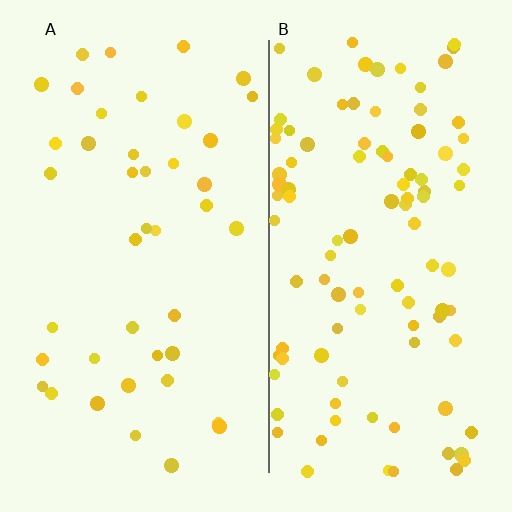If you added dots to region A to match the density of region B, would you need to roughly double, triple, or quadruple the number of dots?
Approximately double.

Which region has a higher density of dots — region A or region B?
B (the right).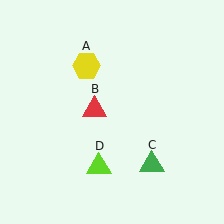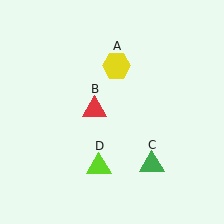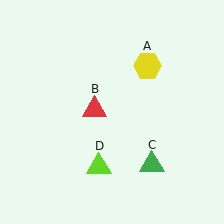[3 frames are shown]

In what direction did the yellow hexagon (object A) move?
The yellow hexagon (object A) moved right.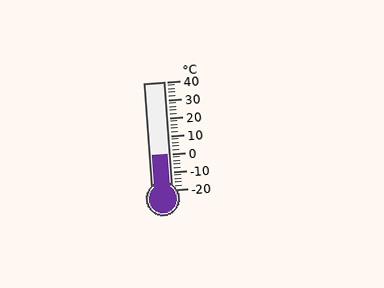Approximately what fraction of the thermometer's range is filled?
The thermometer is filled to approximately 35% of its range.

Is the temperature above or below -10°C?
The temperature is above -10°C.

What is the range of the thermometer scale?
The thermometer scale ranges from -20°C to 40°C.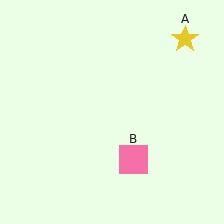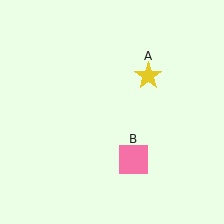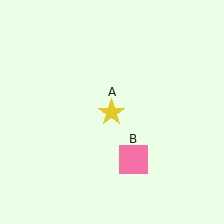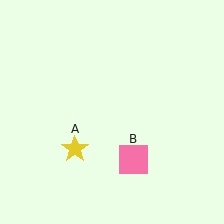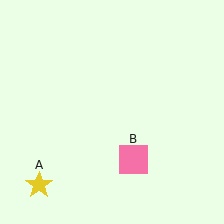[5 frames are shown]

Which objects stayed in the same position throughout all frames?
Pink square (object B) remained stationary.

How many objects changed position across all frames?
1 object changed position: yellow star (object A).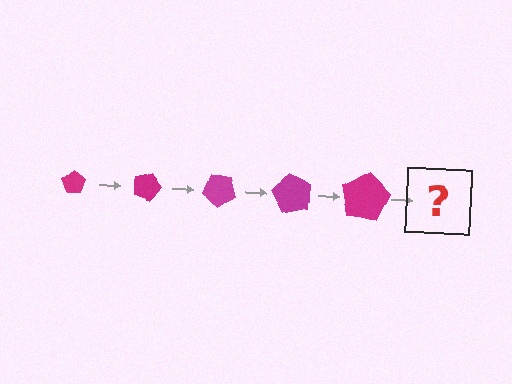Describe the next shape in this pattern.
It should be a pentagon, larger than the previous one and rotated 100 degrees from the start.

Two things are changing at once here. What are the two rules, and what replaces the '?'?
The two rules are that the pentagon grows larger each step and it rotates 20 degrees each step. The '?' should be a pentagon, larger than the previous one and rotated 100 degrees from the start.